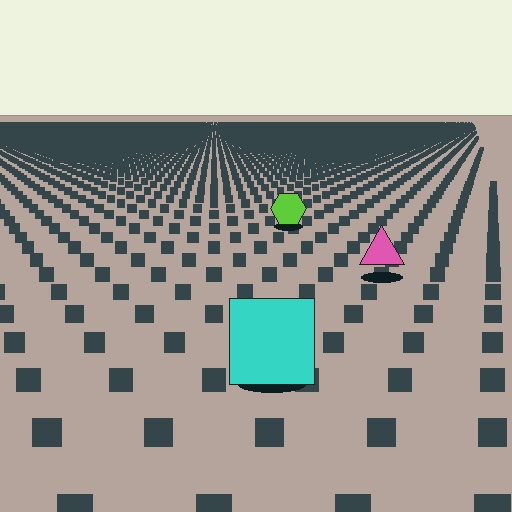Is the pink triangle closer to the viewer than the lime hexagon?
Yes. The pink triangle is closer — you can tell from the texture gradient: the ground texture is coarser near it.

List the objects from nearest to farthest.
From nearest to farthest: the cyan square, the pink triangle, the lime hexagon.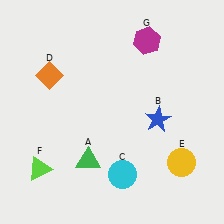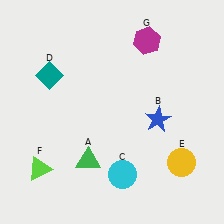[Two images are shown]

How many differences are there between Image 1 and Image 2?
There is 1 difference between the two images.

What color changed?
The diamond (D) changed from orange in Image 1 to teal in Image 2.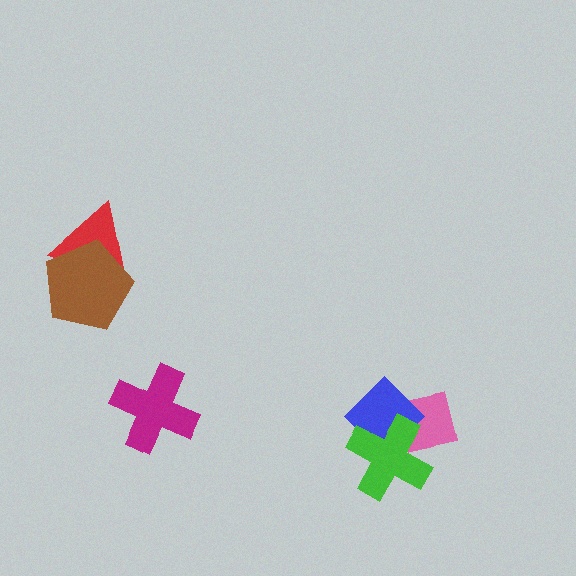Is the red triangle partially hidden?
Yes, it is partially covered by another shape.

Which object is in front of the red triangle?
The brown pentagon is in front of the red triangle.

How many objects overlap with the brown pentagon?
1 object overlaps with the brown pentagon.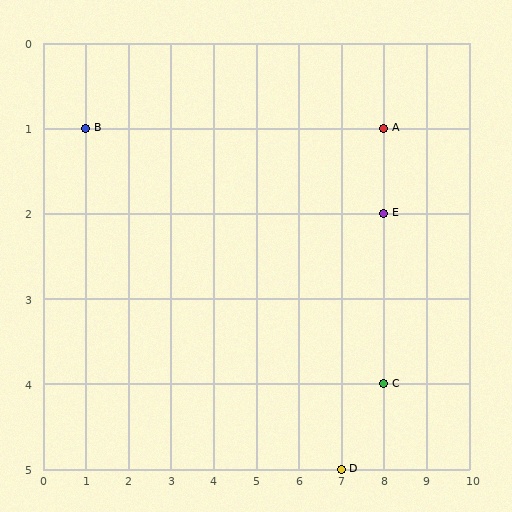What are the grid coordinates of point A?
Point A is at grid coordinates (8, 1).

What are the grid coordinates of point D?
Point D is at grid coordinates (7, 5).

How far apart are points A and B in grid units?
Points A and B are 7 columns apart.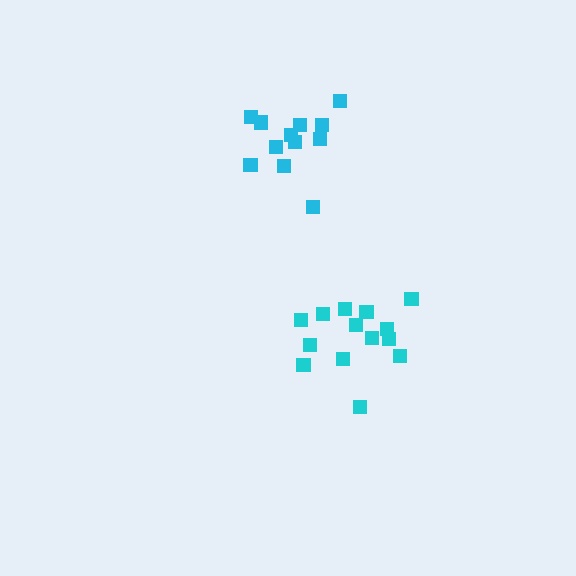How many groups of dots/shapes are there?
There are 2 groups.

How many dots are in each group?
Group 1: 12 dots, Group 2: 14 dots (26 total).